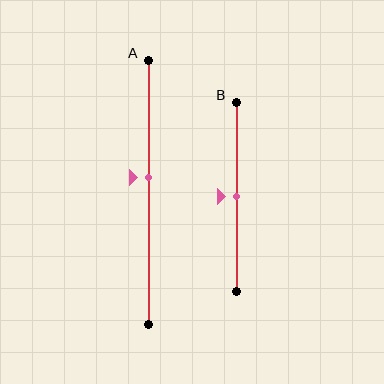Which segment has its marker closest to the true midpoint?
Segment B has its marker closest to the true midpoint.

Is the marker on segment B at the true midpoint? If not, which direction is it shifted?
Yes, the marker on segment B is at the true midpoint.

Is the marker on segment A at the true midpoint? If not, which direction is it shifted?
No, the marker on segment A is shifted upward by about 5% of the segment length.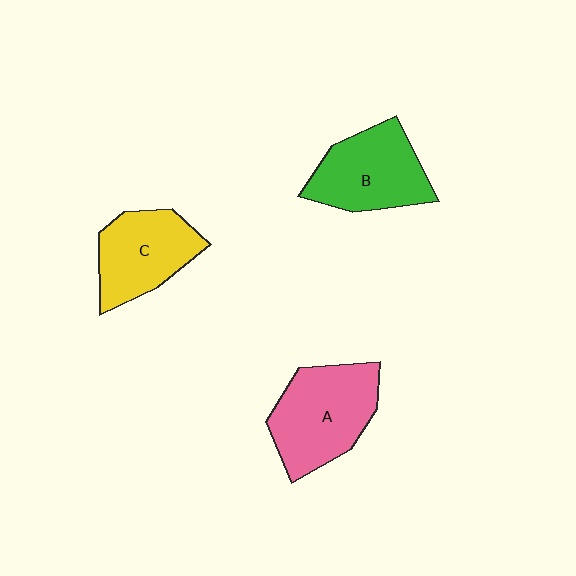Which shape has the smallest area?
Shape C (yellow).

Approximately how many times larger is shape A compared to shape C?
Approximately 1.2 times.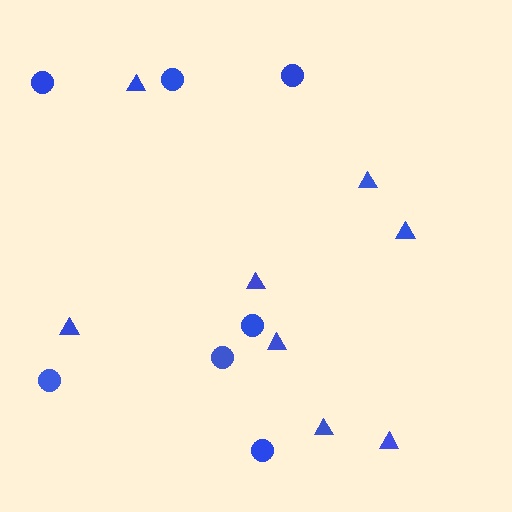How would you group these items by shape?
There are 2 groups: one group of circles (7) and one group of triangles (8).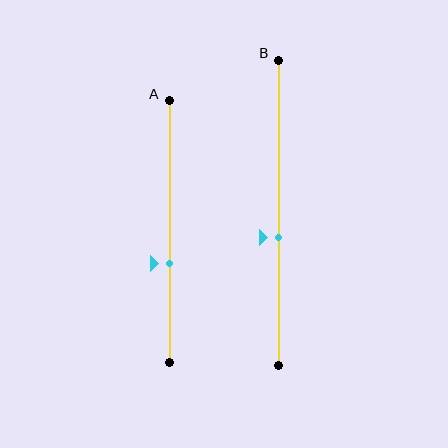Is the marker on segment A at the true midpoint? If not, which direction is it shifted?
No, the marker on segment A is shifted downward by about 12% of the segment length.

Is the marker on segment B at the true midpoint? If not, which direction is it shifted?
No, the marker on segment B is shifted downward by about 8% of the segment length.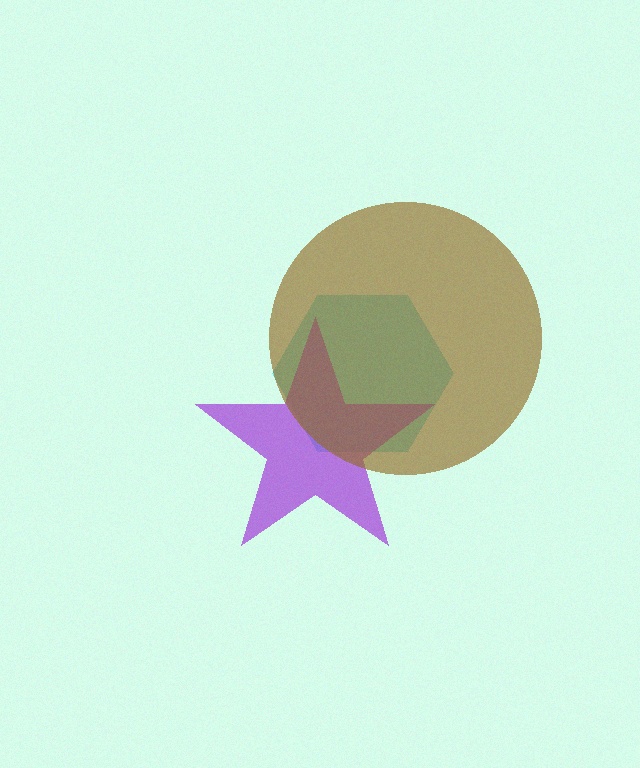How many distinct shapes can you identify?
There are 3 distinct shapes: a cyan hexagon, a purple star, a brown circle.